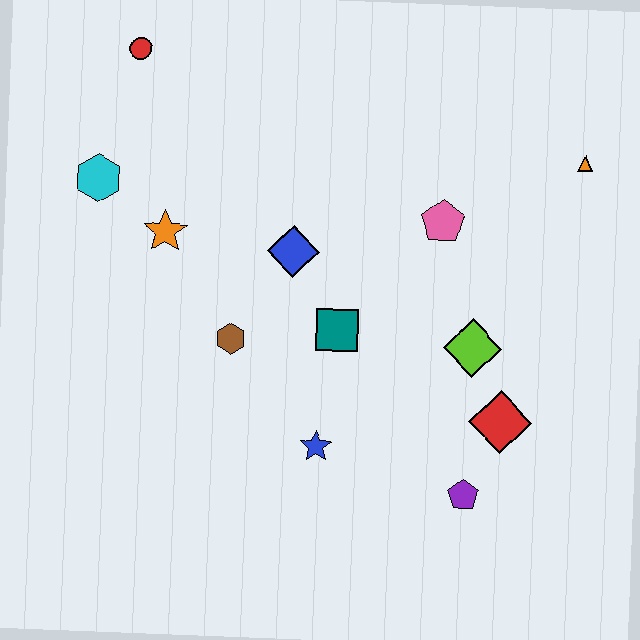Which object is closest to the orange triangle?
The pink pentagon is closest to the orange triangle.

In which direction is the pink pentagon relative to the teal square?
The pink pentagon is above the teal square.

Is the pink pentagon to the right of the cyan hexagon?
Yes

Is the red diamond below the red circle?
Yes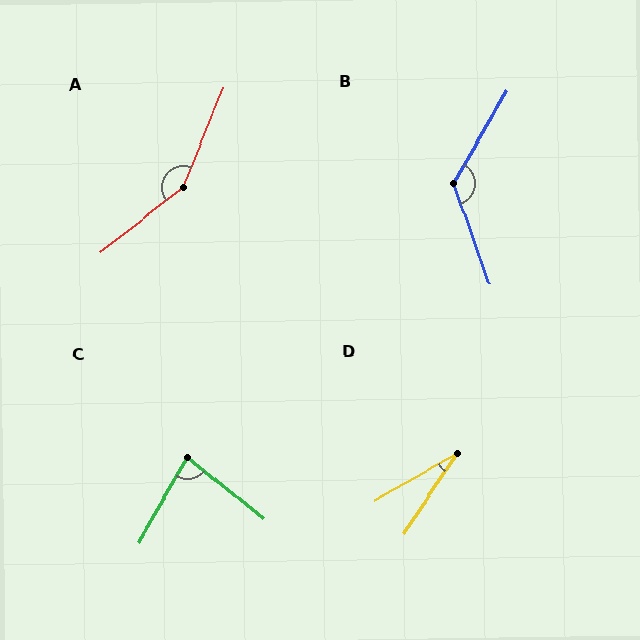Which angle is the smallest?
D, at approximately 27 degrees.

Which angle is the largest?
A, at approximately 150 degrees.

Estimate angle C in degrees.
Approximately 81 degrees.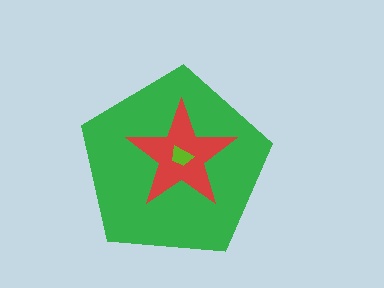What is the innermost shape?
The lime trapezoid.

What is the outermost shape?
The green pentagon.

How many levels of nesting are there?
3.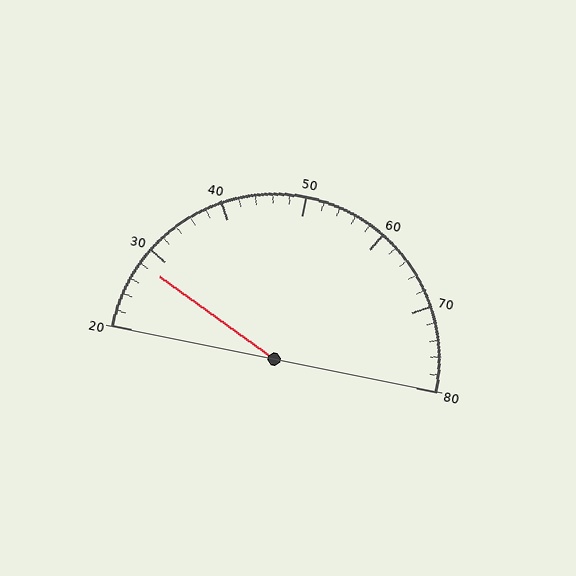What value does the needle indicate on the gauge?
The needle indicates approximately 28.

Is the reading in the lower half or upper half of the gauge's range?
The reading is in the lower half of the range (20 to 80).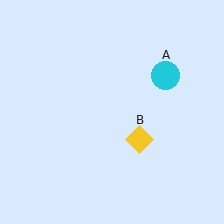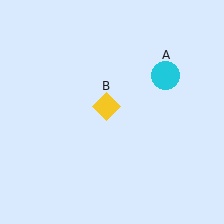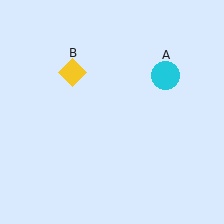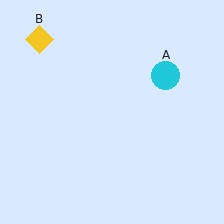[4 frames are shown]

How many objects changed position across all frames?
1 object changed position: yellow diamond (object B).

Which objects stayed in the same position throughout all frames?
Cyan circle (object A) remained stationary.